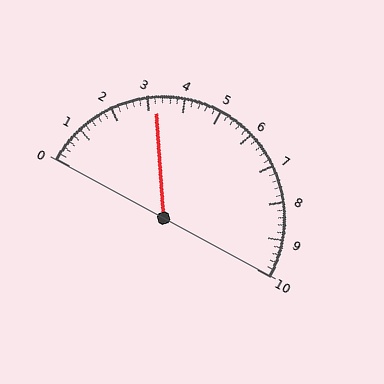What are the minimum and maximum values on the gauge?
The gauge ranges from 0 to 10.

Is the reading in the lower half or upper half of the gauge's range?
The reading is in the lower half of the range (0 to 10).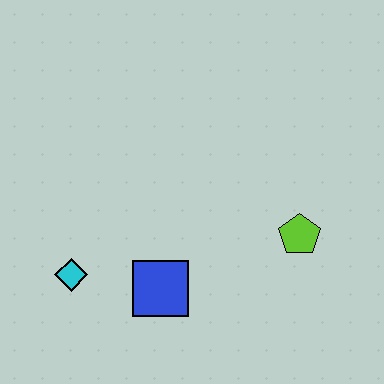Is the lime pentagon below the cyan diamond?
No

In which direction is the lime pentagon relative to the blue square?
The lime pentagon is to the right of the blue square.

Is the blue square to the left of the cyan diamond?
No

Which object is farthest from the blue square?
The lime pentagon is farthest from the blue square.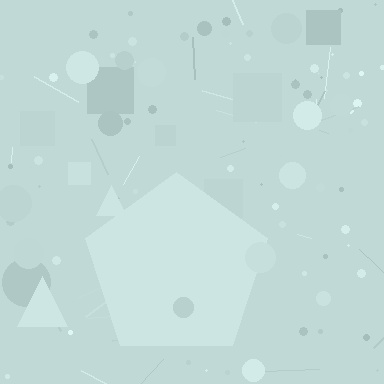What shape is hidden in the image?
A pentagon is hidden in the image.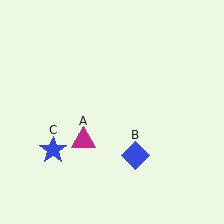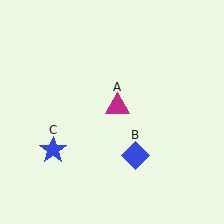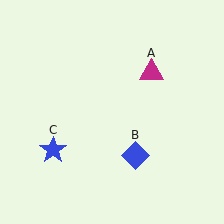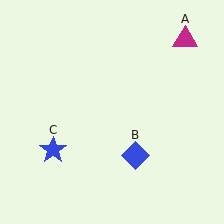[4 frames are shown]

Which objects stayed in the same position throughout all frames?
Blue diamond (object B) and blue star (object C) remained stationary.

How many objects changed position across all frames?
1 object changed position: magenta triangle (object A).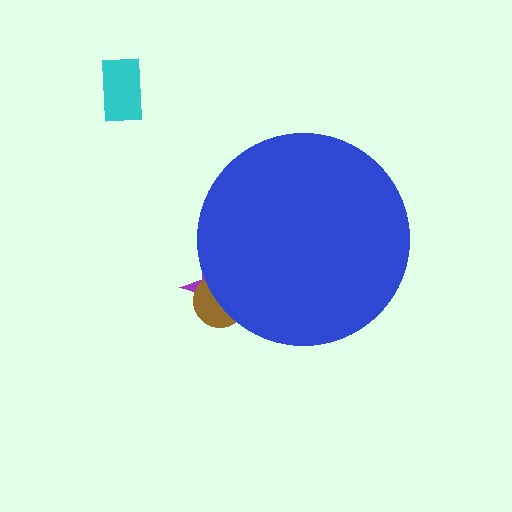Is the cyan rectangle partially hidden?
No, the cyan rectangle is fully visible.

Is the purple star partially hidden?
Yes, the purple star is partially hidden behind the blue circle.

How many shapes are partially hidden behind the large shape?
2 shapes are partially hidden.